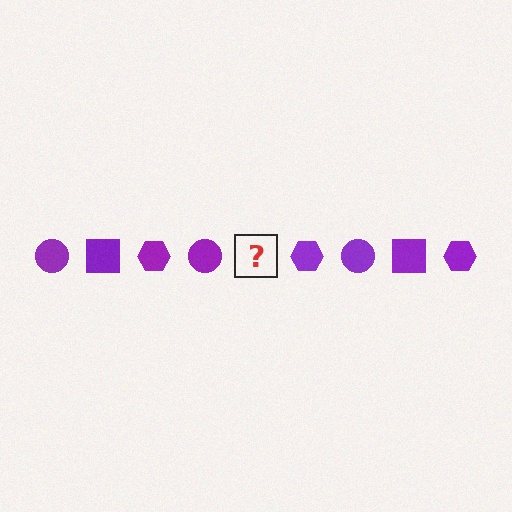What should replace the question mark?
The question mark should be replaced with a purple square.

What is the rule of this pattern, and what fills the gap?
The rule is that the pattern cycles through circle, square, hexagon shapes in purple. The gap should be filled with a purple square.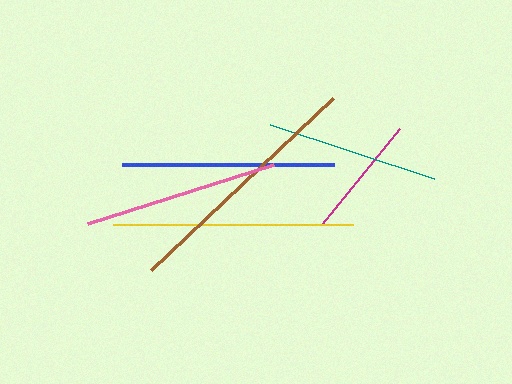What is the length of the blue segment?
The blue segment is approximately 212 pixels long.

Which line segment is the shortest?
The magenta line is the shortest at approximately 124 pixels.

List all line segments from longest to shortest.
From longest to shortest: brown, yellow, blue, pink, teal, magenta.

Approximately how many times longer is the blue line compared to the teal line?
The blue line is approximately 1.2 times the length of the teal line.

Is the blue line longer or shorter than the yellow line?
The yellow line is longer than the blue line.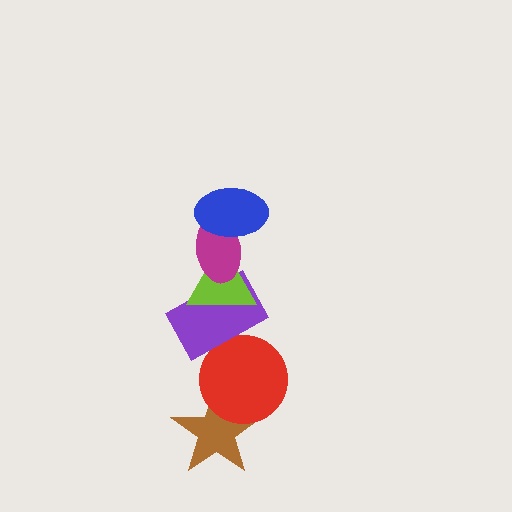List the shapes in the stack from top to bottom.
From top to bottom: the blue ellipse, the magenta ellipse, the lime triangle, the purple rectangle, the red circle, the brown star.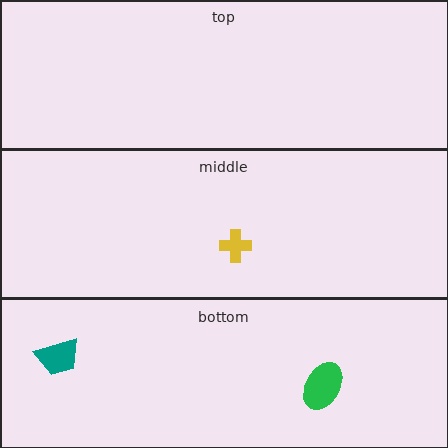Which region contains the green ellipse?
The bottom region.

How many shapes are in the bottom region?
2.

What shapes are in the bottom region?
The green ellipse, the teal trapezoid.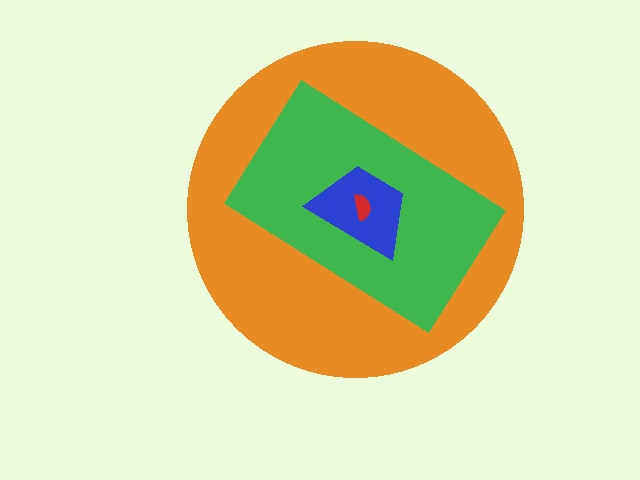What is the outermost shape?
The orange circle.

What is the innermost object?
The red semicircle.